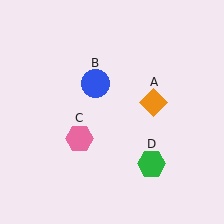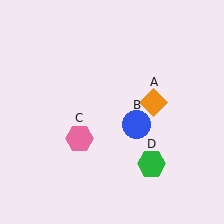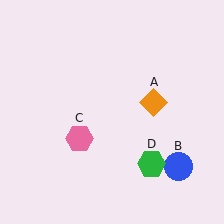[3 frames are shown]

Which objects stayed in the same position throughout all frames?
Orange diamond (object A) and pink hexagon (object C) and green hexagon (object D) remained stationary.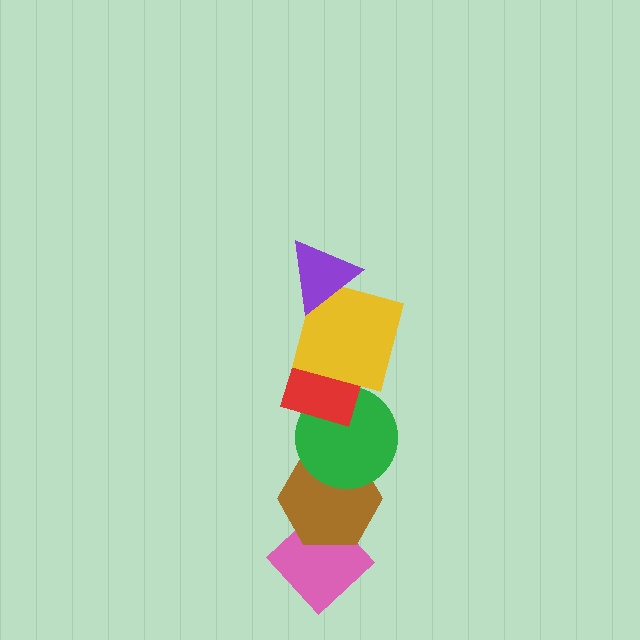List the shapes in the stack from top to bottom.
From top to bottom: the purple triangle, the yellow square, the red diamond, the green circle, the brown hexagon, the pink diamond.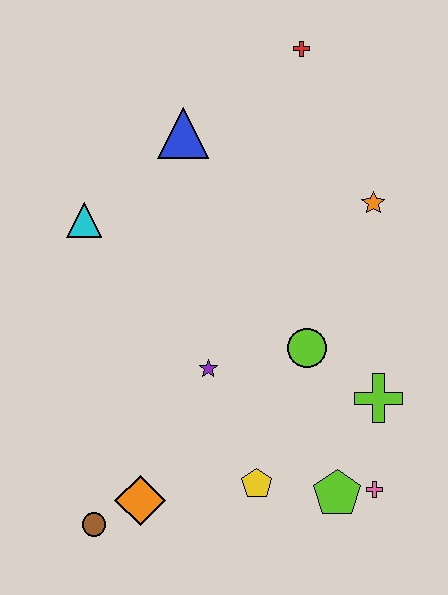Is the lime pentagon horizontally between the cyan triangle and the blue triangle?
No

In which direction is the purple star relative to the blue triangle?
The purple star is below the blue triangle.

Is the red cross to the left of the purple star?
No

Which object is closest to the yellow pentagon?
The lime pentagon is closest to the yellow pentagon.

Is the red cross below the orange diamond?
No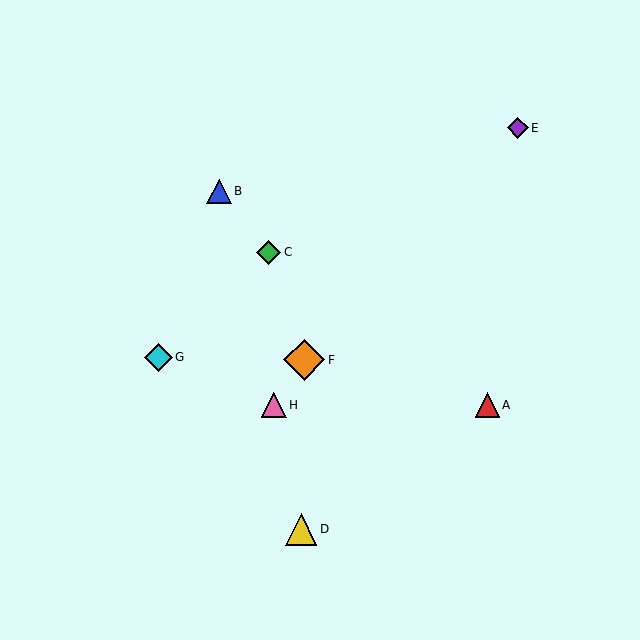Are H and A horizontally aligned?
Yes, both are at y≈405.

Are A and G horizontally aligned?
No, A is at y≈405 and G is at y≈357.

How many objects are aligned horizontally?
2 objects (A, H) are aligned horizontally.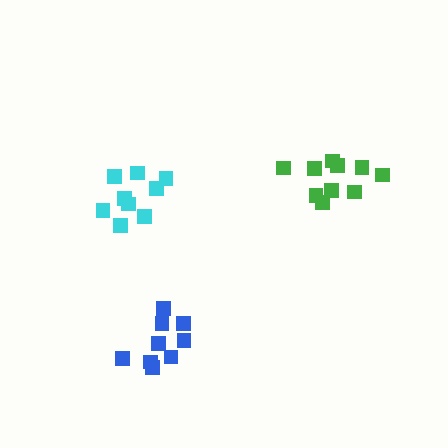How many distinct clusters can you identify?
There are 3 distinct clusters.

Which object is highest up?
The green cluster is topmost.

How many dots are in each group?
Group 1: 10 dots, Group 2: 9 dots, Group 3: 9 dots (28 total).